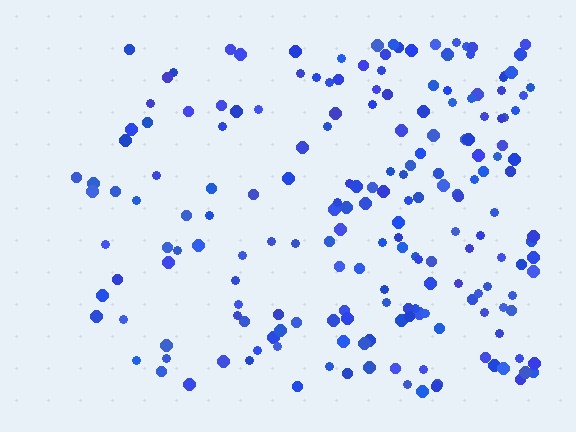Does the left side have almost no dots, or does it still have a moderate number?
Still a moderate number, just noticeably fewer than the right.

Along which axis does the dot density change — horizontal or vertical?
Horizontal.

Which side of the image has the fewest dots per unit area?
The left.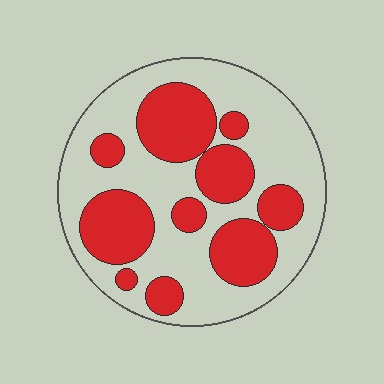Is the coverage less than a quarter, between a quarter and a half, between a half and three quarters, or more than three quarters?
Between a quarter and a half.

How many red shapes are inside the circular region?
10.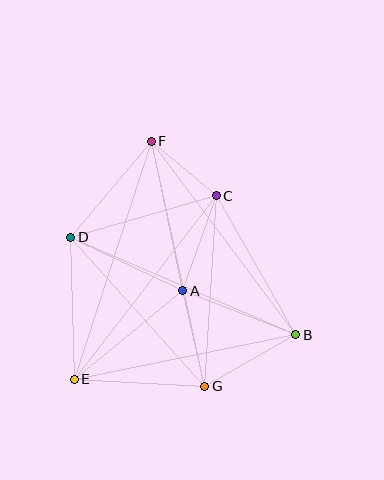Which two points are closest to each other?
Points C and F are closest to each other.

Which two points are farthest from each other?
Points F and G are farthest from each other.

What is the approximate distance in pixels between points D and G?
The distance between D and G is approximately 200 pixels.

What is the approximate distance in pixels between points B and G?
The distance between B and G is approximately 104 pixels.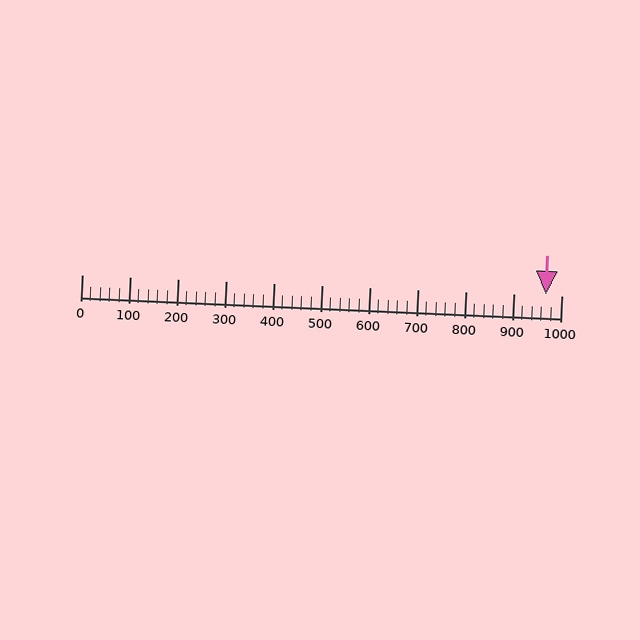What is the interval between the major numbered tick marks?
The major tick marks are spaced 100 units apart.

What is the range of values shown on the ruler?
The ruler shows values from 0 to 1000.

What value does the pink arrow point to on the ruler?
The pink arrow points to approximately 967.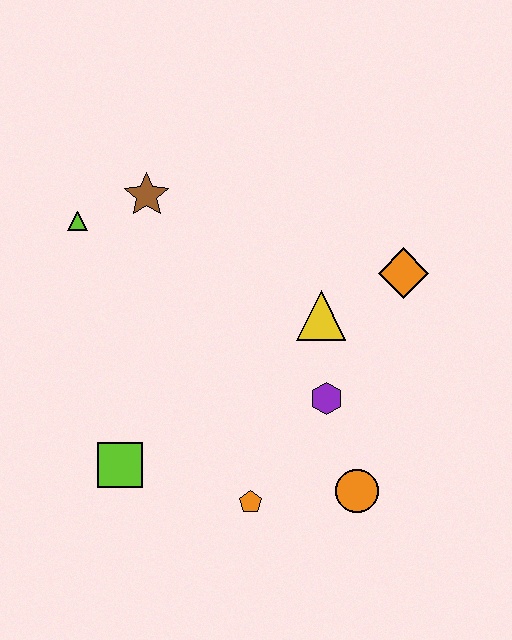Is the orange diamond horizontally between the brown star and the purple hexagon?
No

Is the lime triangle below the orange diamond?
No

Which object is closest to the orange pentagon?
The orange circle is closest to the orange pentagon.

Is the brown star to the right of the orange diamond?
No